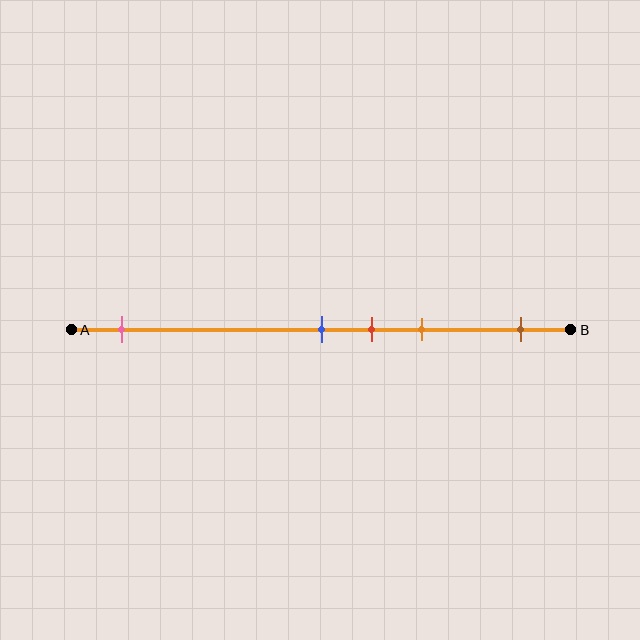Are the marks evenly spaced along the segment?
No, the marks are not evenly spaced.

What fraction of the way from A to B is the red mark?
The red mark is approximately 60% (0.6) of the way from A to B.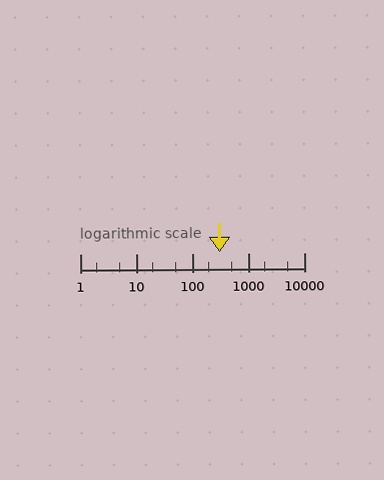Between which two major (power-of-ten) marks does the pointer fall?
The pointer is between 100 and 1000.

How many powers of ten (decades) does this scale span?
The scale spans 4 decades, from 1 to 10000.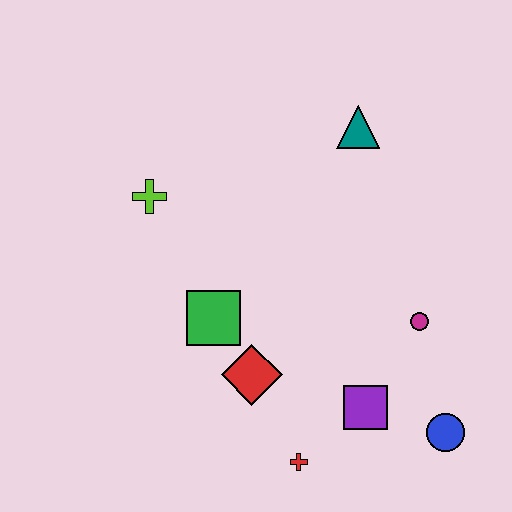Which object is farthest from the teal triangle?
The red cross is farthest from the teal triangle.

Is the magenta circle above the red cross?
Yes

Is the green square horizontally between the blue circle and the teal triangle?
No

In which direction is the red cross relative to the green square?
The red cross is below the green square.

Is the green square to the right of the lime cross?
Yes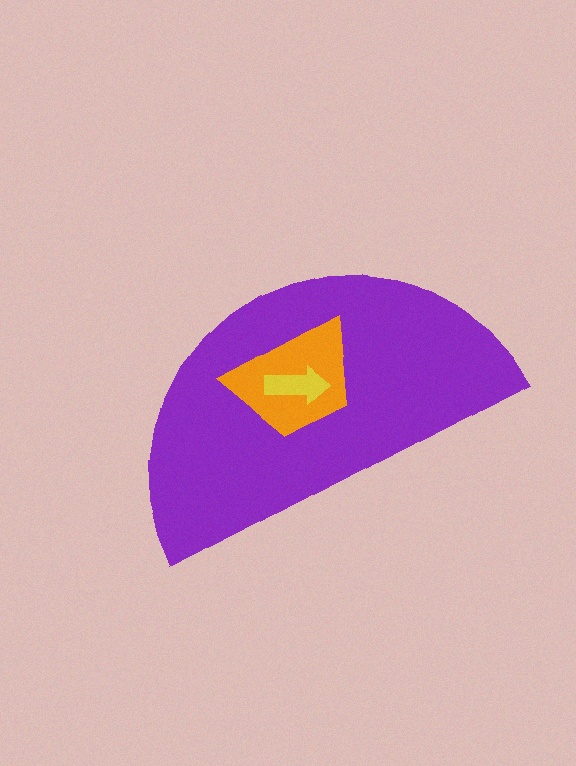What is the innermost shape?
The yellow arrow.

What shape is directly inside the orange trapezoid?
The yellow arrow.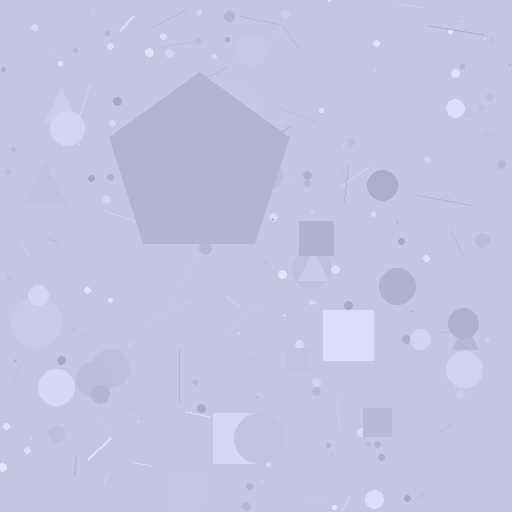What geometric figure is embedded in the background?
A pentagon is embedded in the background.